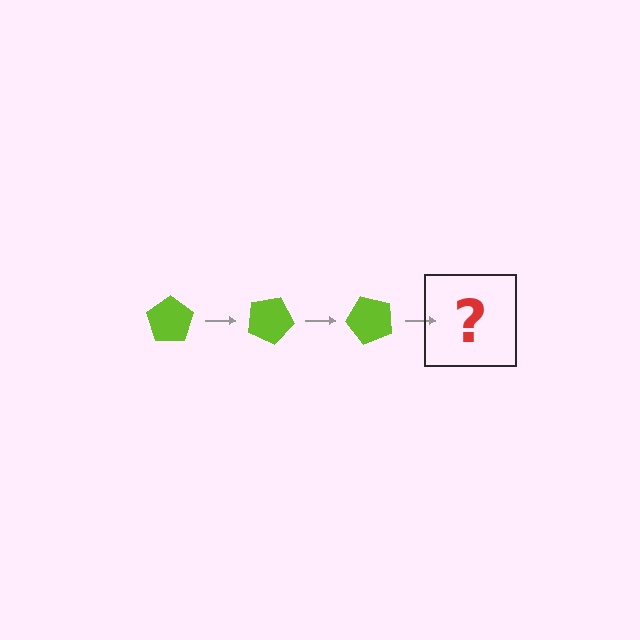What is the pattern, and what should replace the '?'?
The pattern is that the pentagon rotates 25 degrees each step. The '?' should be a lime pentagon rotated 75 degrees.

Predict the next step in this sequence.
The next step is a lime pentagon rotated 75 degrees.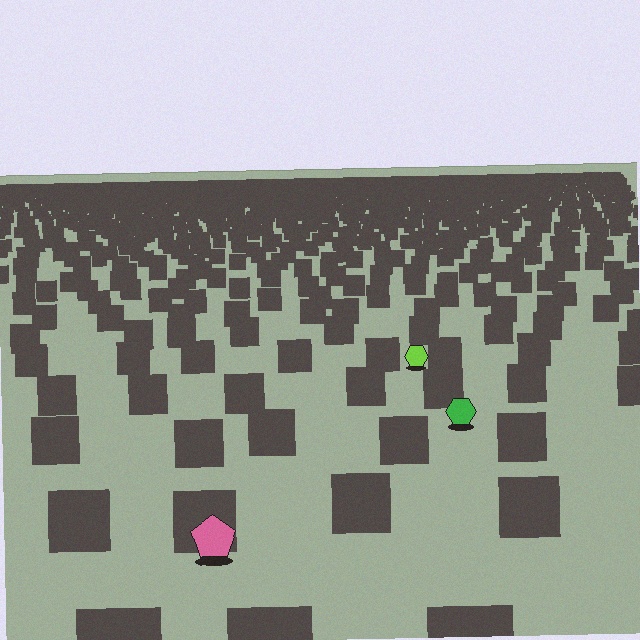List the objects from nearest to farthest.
From nearest to farthest: the pink pentagon, the green hexagon, the lime hexagon.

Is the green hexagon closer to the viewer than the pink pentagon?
No. The pink pentagon is closer — you can tell from the texture gradient: the ground texture is coarser near it.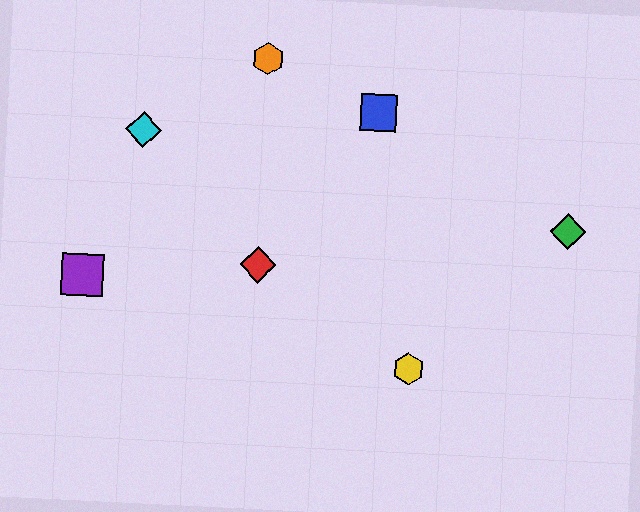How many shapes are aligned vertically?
2 shapes (the red diamond, the orange hexagon) are aligned vertically.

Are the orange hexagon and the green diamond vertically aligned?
No, the orange hexagon is at x≈268 and the green diamond is at x≈568.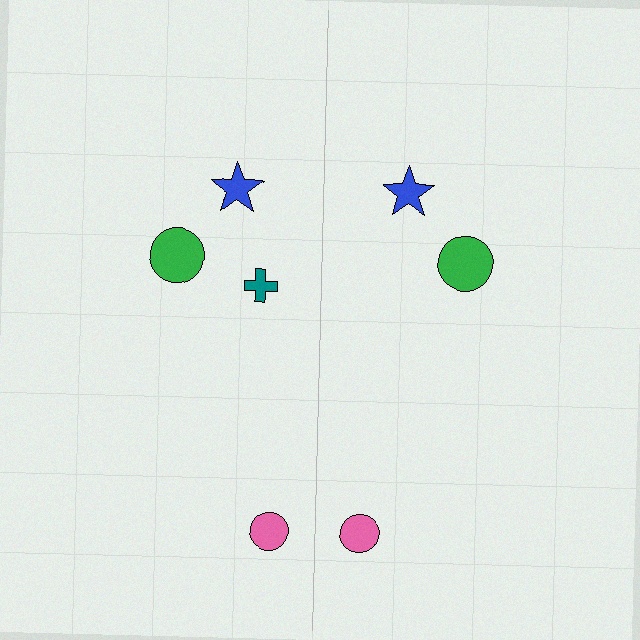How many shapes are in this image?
There are 7 shapes in this image.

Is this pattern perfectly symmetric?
No, the pattern is not perfectly symmetric. A teal cross is missing from the right side.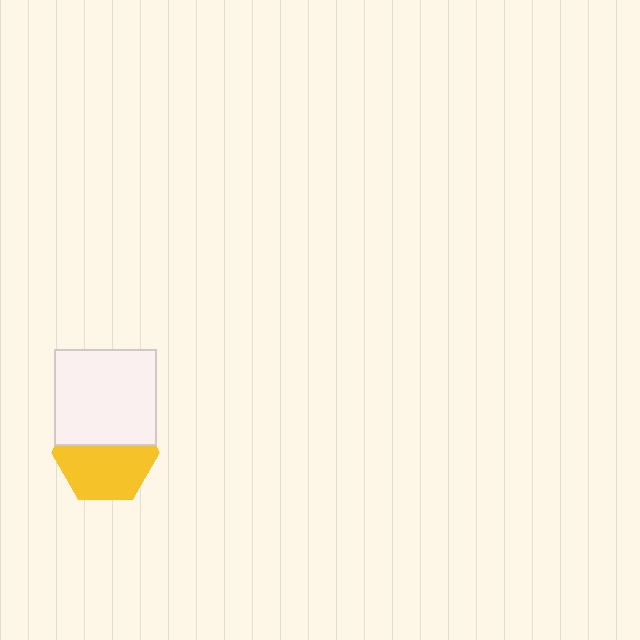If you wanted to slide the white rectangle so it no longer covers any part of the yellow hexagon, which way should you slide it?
Slide it up — that is the most direct way to separate the two shapes.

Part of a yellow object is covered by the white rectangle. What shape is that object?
It is a hexagon.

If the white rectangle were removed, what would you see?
You would see the complete yellow hexagon.